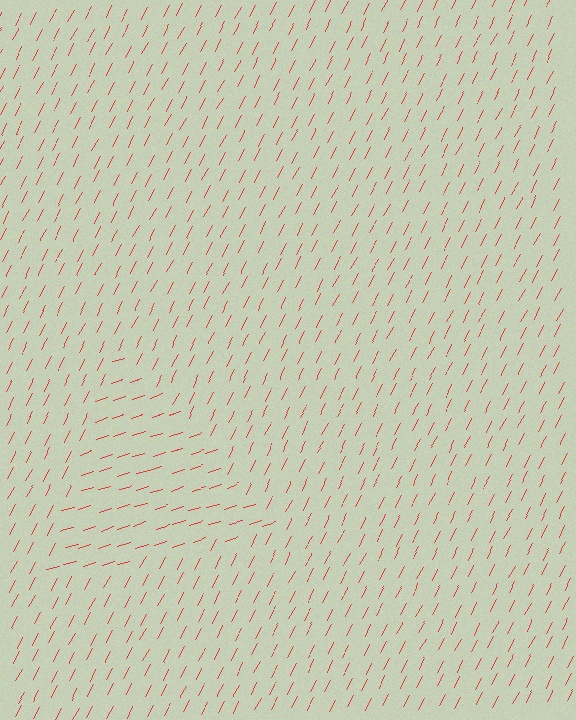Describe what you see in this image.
The image is filled with small red line segments. A triangle region in the image has lines oriented differently from the surrounding lines, creating a visible texture boundary.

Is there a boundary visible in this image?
Yes, there is a texture boundary formed by a change in line orientation.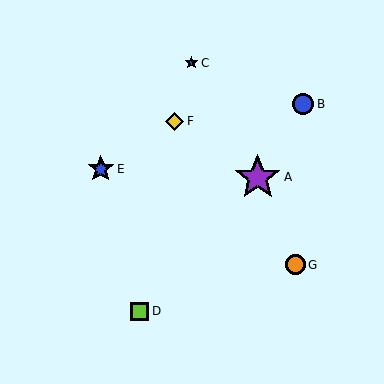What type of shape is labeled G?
Shape G is an orange circle.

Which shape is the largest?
The purple star (labeled A) is the largest.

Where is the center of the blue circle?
The center of the blue circle is at (303, 104).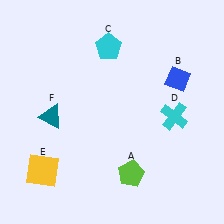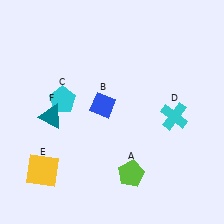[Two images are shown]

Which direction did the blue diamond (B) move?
The blue diamond (B) moved left.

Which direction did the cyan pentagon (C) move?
The cyan pentagon (C) moved down.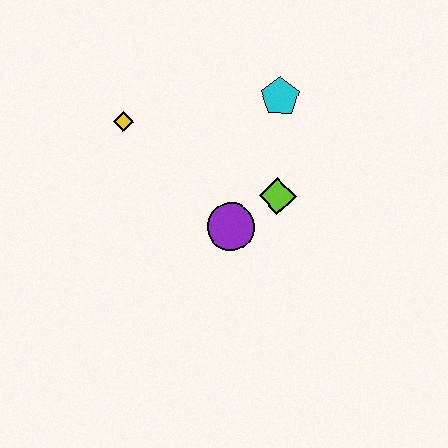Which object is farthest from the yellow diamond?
The lime diamond is farthest from the yellow diamond.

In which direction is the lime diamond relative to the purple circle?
The lime diamond is to the right of the purple circle.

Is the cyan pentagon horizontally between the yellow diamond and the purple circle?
No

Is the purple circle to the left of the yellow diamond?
No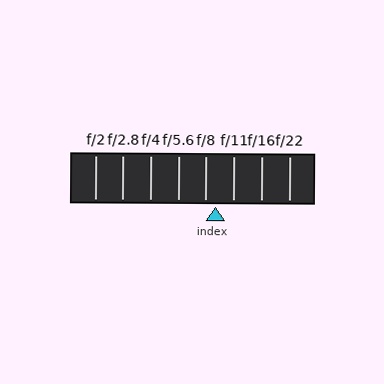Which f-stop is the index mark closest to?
The index mark is closest to f/8.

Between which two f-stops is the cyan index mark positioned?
The index mark is between f/8 and f/11.